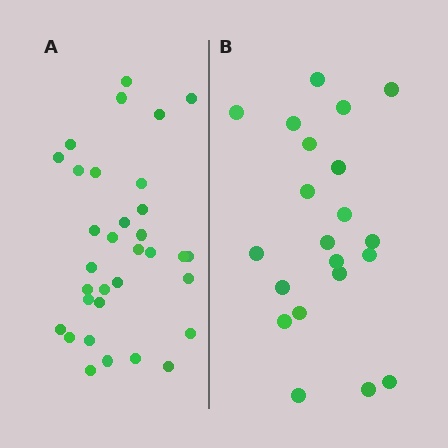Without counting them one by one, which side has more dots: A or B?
Region A (the left region) has more dots.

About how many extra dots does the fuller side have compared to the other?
Region A has roughly 12 or so more dots than region B.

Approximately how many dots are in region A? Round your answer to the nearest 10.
About 30 dots. (The exact count is 33, which rounds to 30.)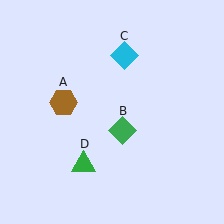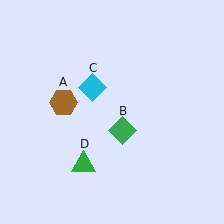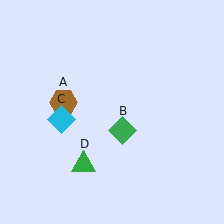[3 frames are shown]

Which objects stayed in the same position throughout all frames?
Brown hexagon (object A) and green diamond (object B) and green triangle (object D) remained stationary.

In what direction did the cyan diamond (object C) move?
The cyan diamond (object C) moved down and to the left.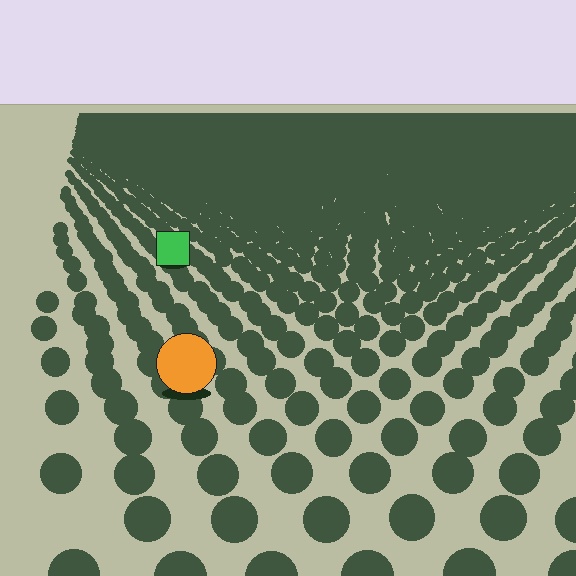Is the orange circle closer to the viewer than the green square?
Yes. The orange circle is closer — you can tell from the texture gradient: the ground texture is coarser near it.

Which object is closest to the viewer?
The orange circle is closest. The texture marks near it are larger and more spread out.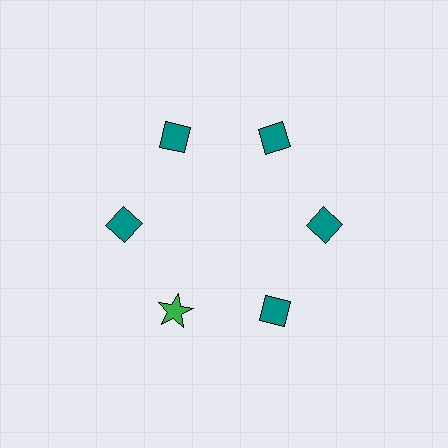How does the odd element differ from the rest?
It differs in both color (green instead of teal) and shape (star instead of diamond).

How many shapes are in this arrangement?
There are 6 shapes arranged in a ring pattern.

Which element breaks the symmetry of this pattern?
The green star at roughly the 7 o'clock position breaks the symmetry. All other shapes are teal diamonds.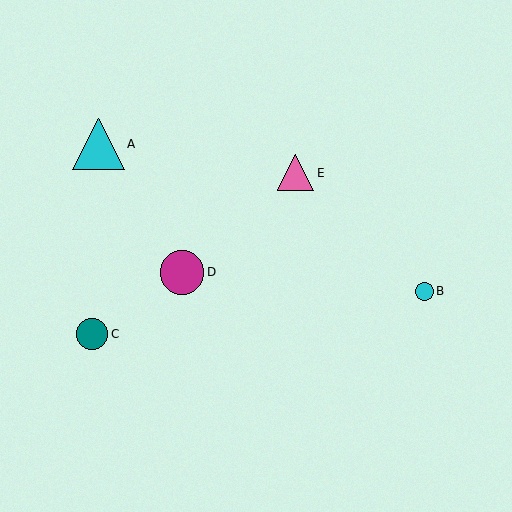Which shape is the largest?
The cyan triangle (labeled A) is the largest.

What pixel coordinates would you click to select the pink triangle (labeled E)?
Click at (296, 173) to select the pink triangle E.